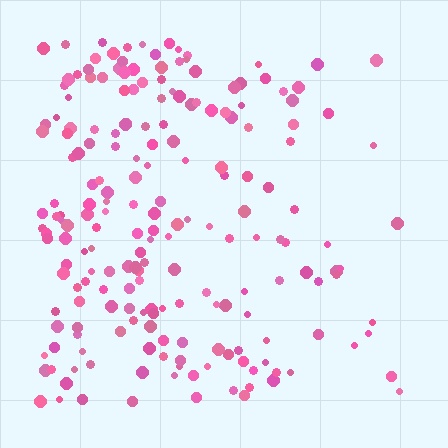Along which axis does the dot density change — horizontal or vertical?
Horizontal.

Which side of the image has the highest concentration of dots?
The left.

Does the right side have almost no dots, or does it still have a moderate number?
Still a moderate number, just noticeably fewer than the left.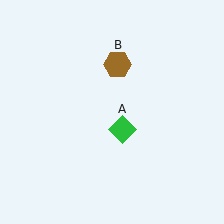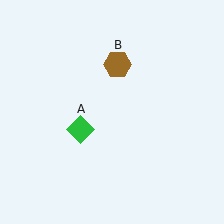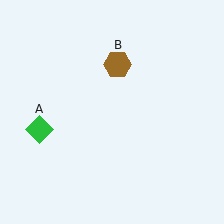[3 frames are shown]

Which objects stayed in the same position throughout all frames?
Brown hexagon (object B) remained stationary.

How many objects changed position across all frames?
1 object changed position: green diamond (object A).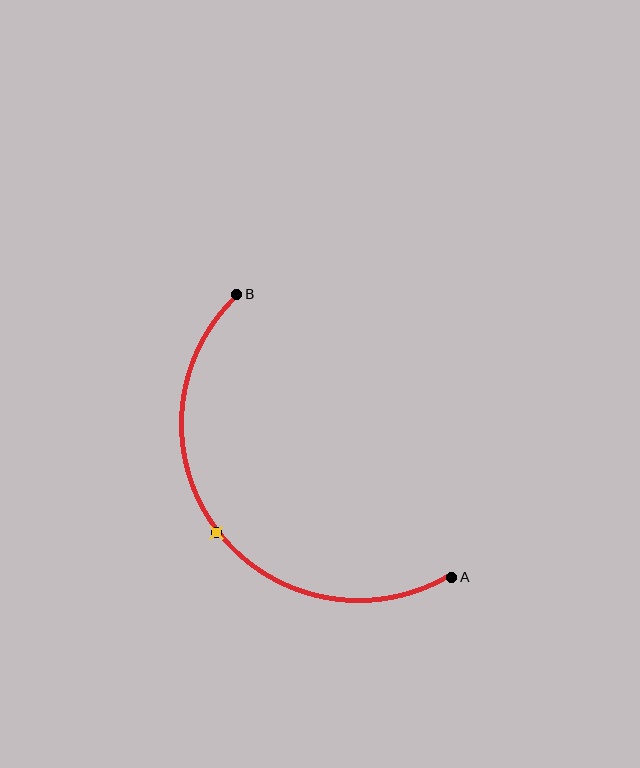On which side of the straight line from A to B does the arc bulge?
The arc bulges below and to the left of the straight line connecting A and B.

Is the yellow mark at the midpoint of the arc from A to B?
Yes. The yellow mark lies on the arc at equal arc-length from both A and B — it is the arc midpoint.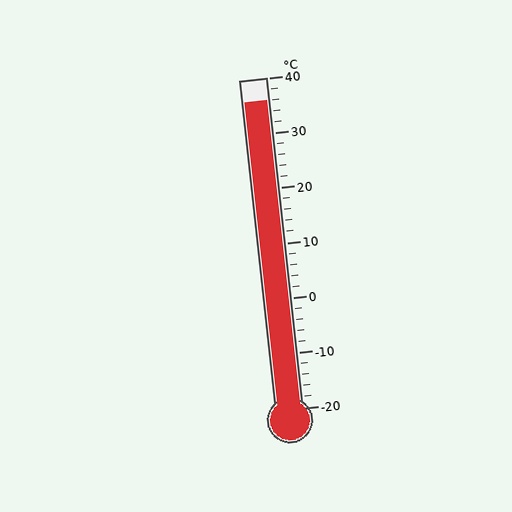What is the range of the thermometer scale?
The thermometer scale ranges from -20°C to 40°C.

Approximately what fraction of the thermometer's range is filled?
The thermometer is filled to approximately 95% of its range.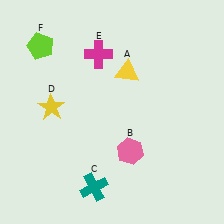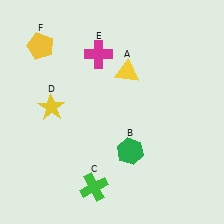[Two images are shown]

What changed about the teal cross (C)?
In Image 1, C is teal. In Image 2, it changed to green.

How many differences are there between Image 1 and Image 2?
There are 3 differences between the two images.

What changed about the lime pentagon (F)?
In Image 1, F is lime. In Image 2, it changed to yellow.